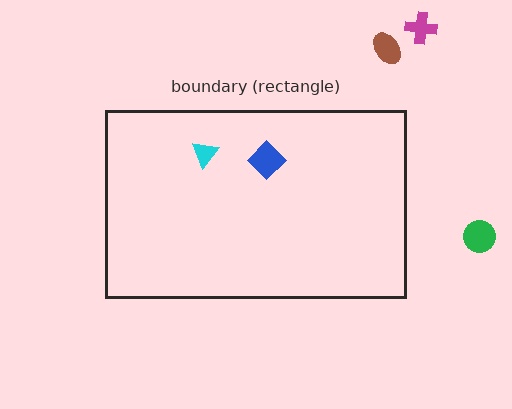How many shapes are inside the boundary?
2 inside, 3 outside.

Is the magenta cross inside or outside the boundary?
Outside.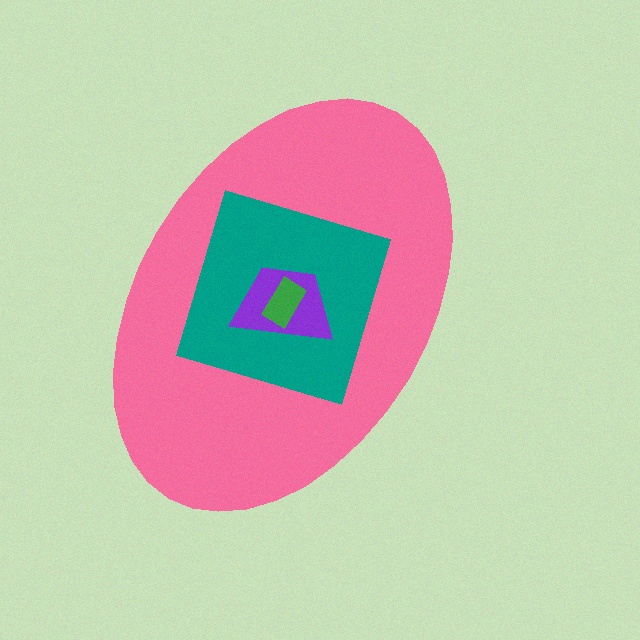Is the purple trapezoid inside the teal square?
Yes.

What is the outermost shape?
The pink ellipse.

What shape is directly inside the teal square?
The purple trapezoid.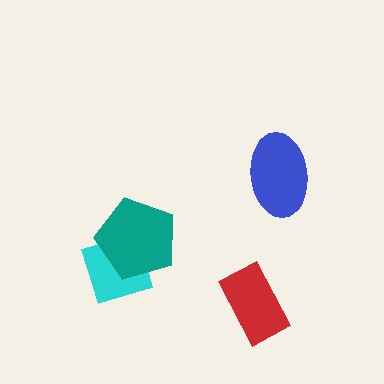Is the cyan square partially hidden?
Yes, it is partially covered by another shape.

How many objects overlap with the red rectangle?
0 objects overlap with the red rectangle.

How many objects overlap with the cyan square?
1 object overlaps with the cyan square.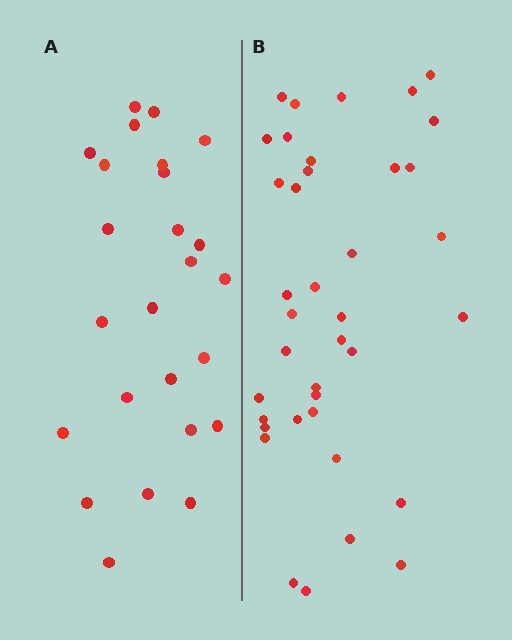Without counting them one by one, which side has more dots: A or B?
Region B (the right region) has more dots.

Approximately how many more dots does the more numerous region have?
Region B has approximately 15 more dots than region A.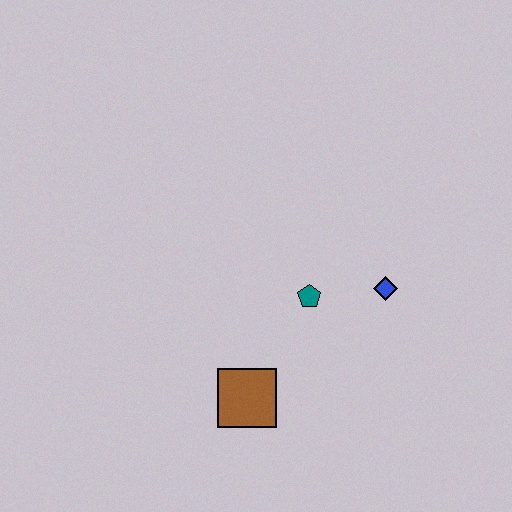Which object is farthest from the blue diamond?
The brown square is farthest from the blue diamond.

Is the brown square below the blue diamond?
Yes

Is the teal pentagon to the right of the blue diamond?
No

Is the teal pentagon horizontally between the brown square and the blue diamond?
Yes